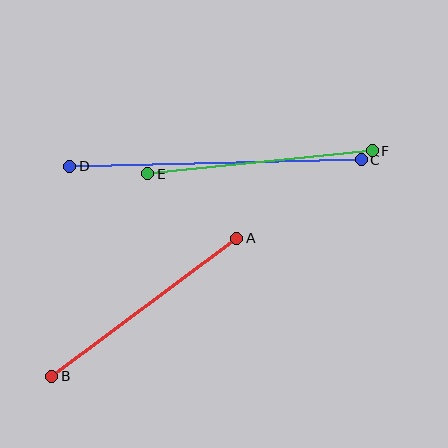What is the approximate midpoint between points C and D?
The midpoint is at approximately (215, 163) pixels.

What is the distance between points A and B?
The distance is approximately 231 pixels.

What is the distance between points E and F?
The distance is approximately 226 pixels.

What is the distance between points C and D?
The distance is approximately 292 pixels.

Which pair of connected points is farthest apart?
Points C and D are farthest apart.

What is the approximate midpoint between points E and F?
The midpoint is at approximately (260, 162) pixels.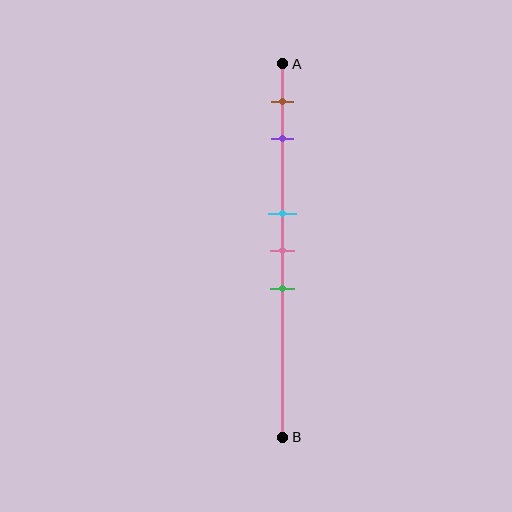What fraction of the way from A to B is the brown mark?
The brown mark is approximately 10% (0.1) of the way from A to B.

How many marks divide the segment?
There are 5 marks dividing the segment.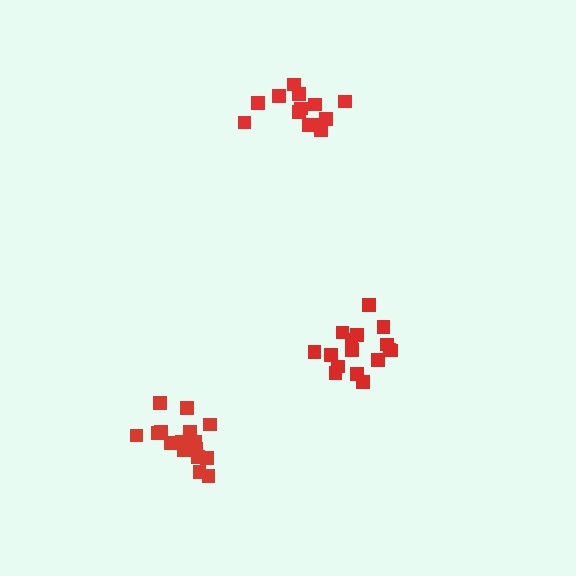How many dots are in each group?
Group 1: 13 dots, Group 2: 16 dots, Group 3: 17 dots (46 total).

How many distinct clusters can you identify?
There are 3 distinct clusters.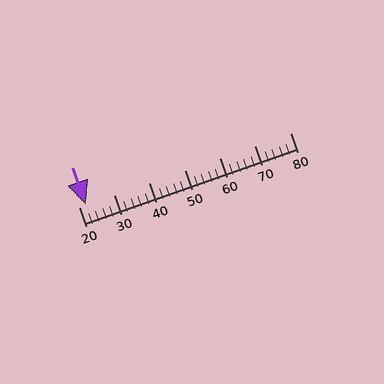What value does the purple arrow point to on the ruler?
The purple arrow points to approximately 22.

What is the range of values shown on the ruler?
The ruler shows values from 20 to 80.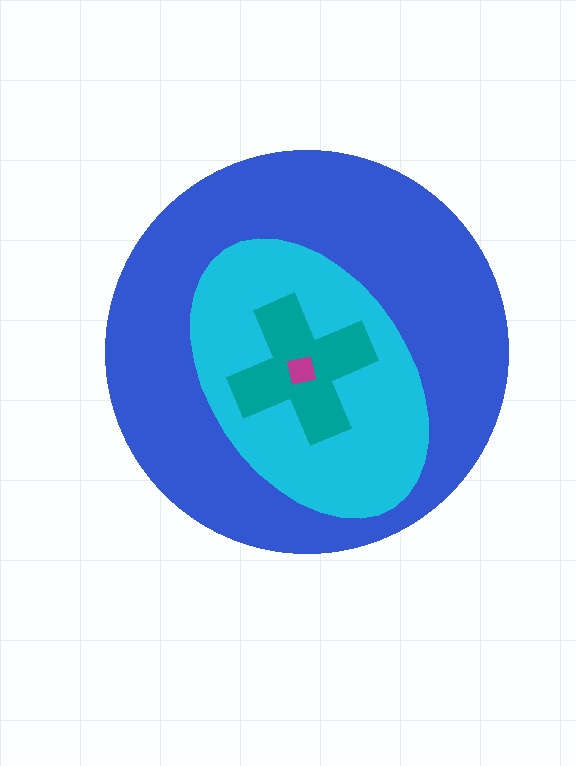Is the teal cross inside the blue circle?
Yes.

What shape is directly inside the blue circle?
The cyan ellipse.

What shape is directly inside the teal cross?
The magenta square.